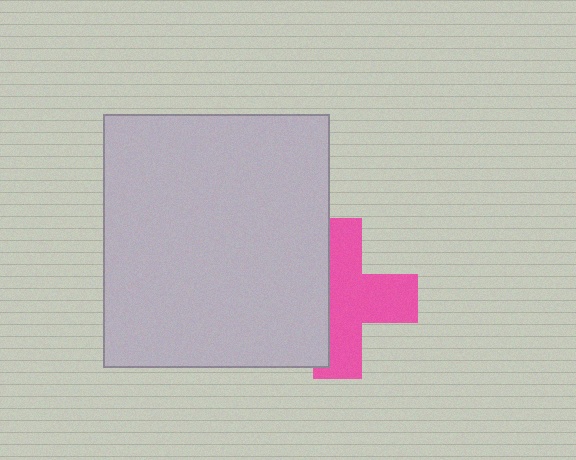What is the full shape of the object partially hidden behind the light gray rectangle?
The partially hidden object is a pink cross.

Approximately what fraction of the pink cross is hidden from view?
Roughly 39% of the pink cross is hidden behind the light gray rectangle.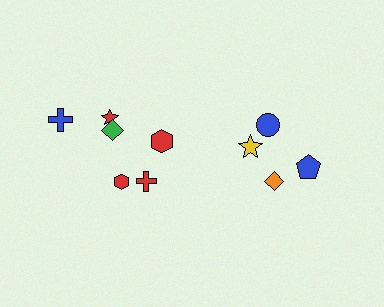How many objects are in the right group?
There are 4 objects.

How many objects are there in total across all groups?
There are 10 objects.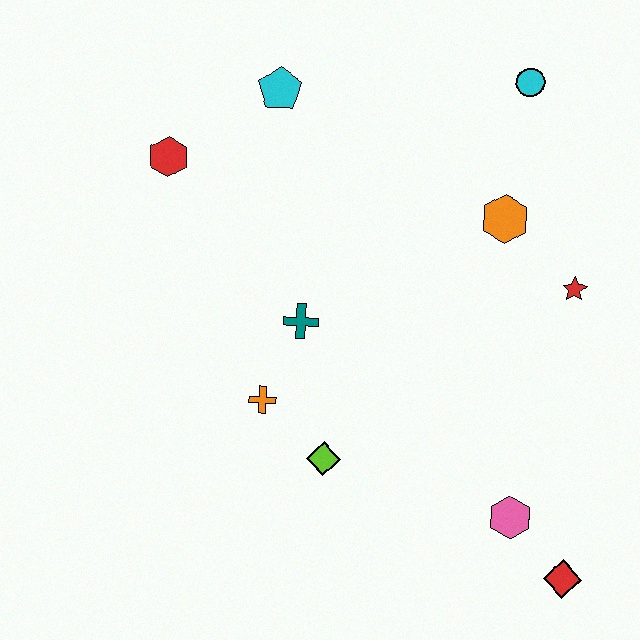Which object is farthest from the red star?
The red hexagon is farthest from the red star.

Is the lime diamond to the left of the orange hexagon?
Yes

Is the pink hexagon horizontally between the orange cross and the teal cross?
No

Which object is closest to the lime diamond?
The orange cross is closest to the lime diamond.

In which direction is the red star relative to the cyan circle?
The red star is below the cyan circle.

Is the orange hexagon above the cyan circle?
No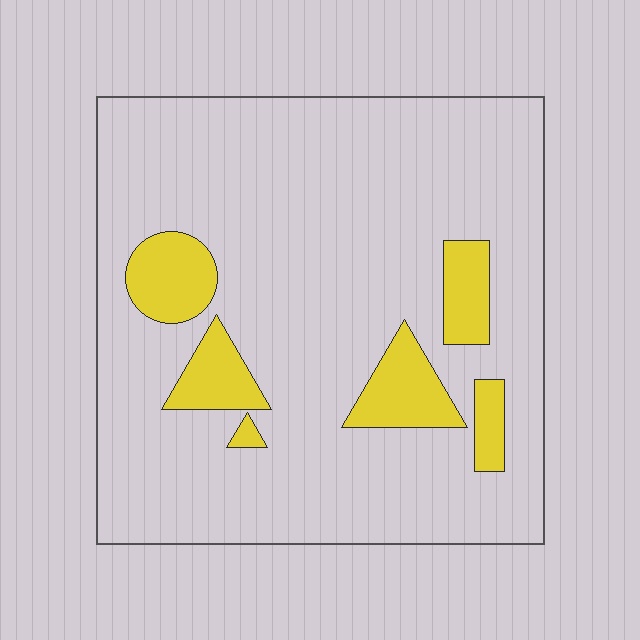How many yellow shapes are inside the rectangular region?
6.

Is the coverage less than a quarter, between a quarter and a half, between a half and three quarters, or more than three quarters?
Less than a quarter.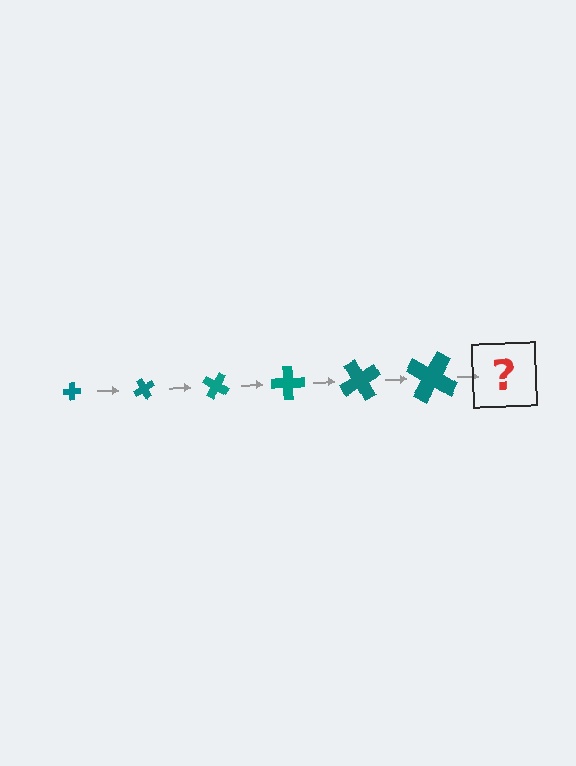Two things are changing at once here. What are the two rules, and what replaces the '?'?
The two rules are that the cross grows larger each step and it rotates 60 degrees each step. The '?' should be a cross, larger than the previous one and rotated 360 degrees from the start.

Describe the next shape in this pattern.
It should be a cross, larger than the previous one and rotated 360 degrees from the start.